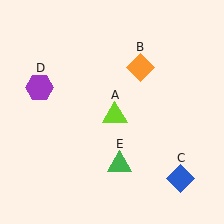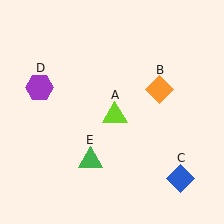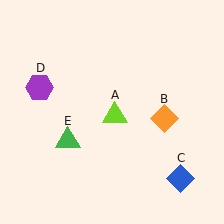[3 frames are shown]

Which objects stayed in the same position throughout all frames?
Lime triangle (object A) and blue diamond (object C) and purple hexagon (object D) remained stationary.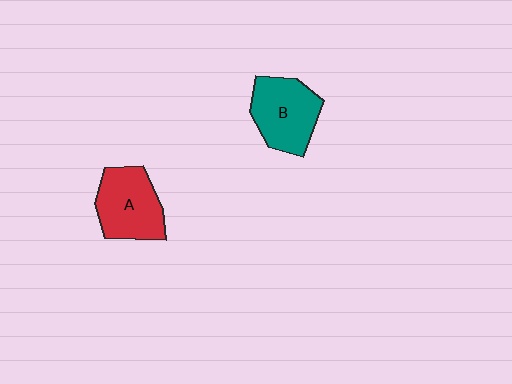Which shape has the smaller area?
Shape B (teal).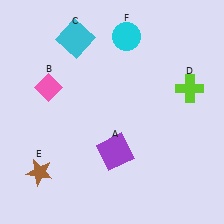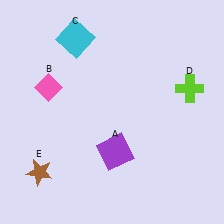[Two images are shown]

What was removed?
The cyan circle (F) was removed in Image 2.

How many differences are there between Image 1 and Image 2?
There is 1 difference between the two images.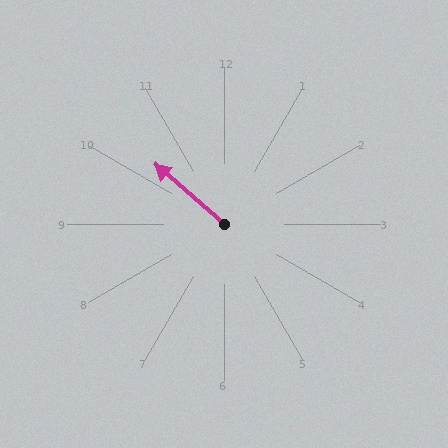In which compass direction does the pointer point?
Northwest.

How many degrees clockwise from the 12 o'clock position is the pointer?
Approximately 311 degrees.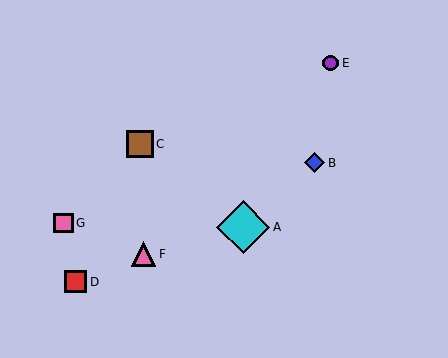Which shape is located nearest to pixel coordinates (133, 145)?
The brown square (labeled C) at (140, 144) is nearest to that location.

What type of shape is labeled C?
Shape C is a brown square.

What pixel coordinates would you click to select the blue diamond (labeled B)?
Click at (314, 163) to select the blue diamond B.